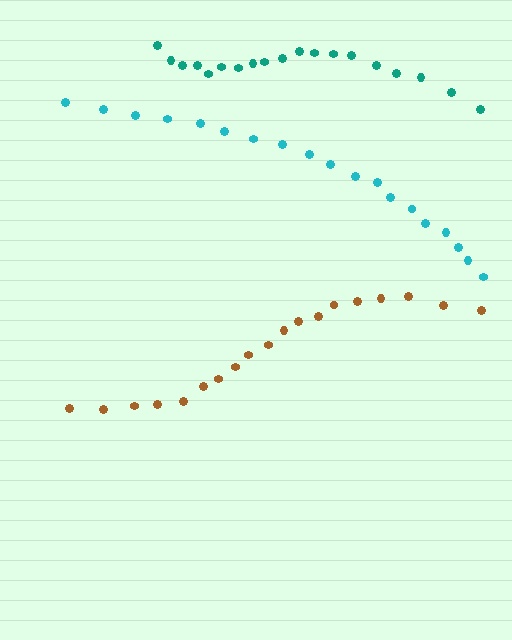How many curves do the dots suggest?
There are 3 distinct paths.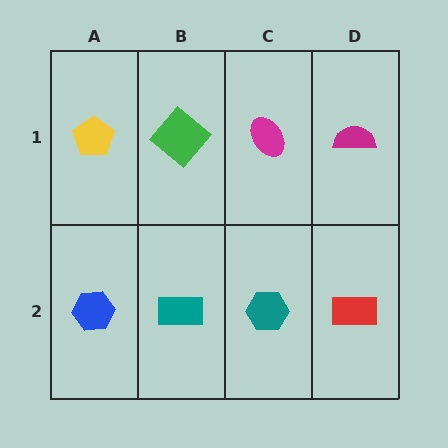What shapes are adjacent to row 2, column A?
A yellow pentagon (row 1, column A), a teal rectangle (row 2, column B).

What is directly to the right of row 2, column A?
A teal rectangle.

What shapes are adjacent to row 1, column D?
A red rectangle (row 2, column D), a magenta ellipse (row 1, column C).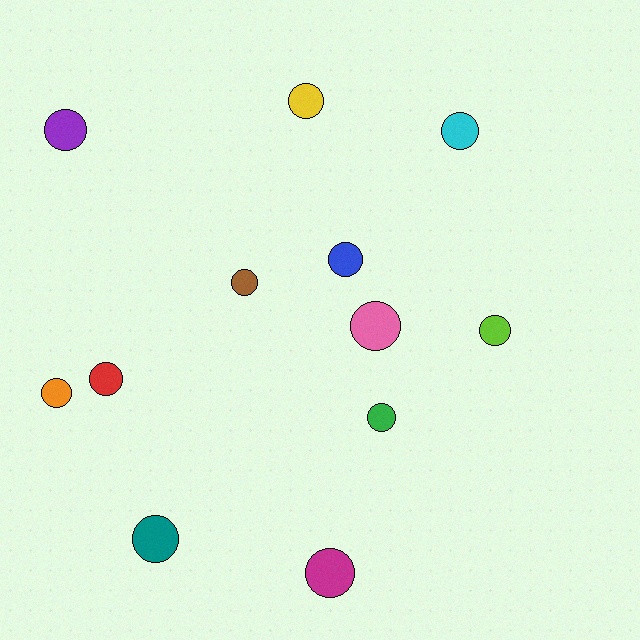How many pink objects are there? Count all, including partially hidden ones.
There is 1 pink object.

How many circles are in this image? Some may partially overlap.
There are 12 circles.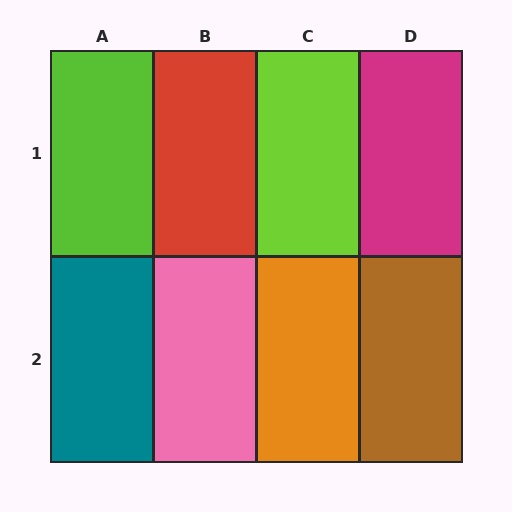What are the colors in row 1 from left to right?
Lime, red, lime, magenta.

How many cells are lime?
2 cells are lime.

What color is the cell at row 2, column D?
Brown.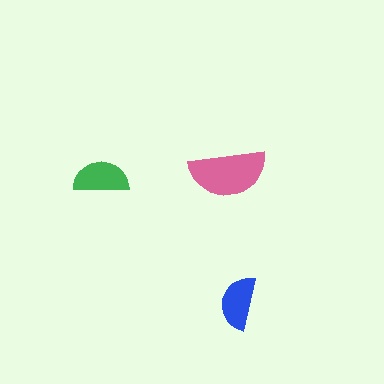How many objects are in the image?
There are 3 objects in the image.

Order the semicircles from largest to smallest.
the pink one, the green one, the blue one.